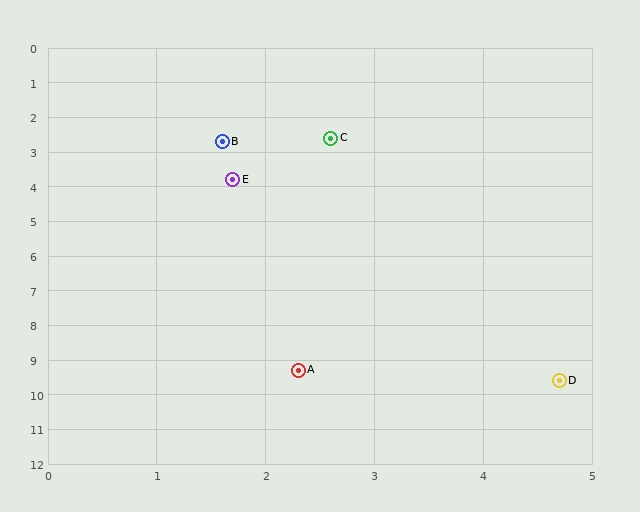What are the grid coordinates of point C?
Point C is at approximately (2.6, 2.6).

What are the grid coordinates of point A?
Point A is at approximately (2.3, 9.3).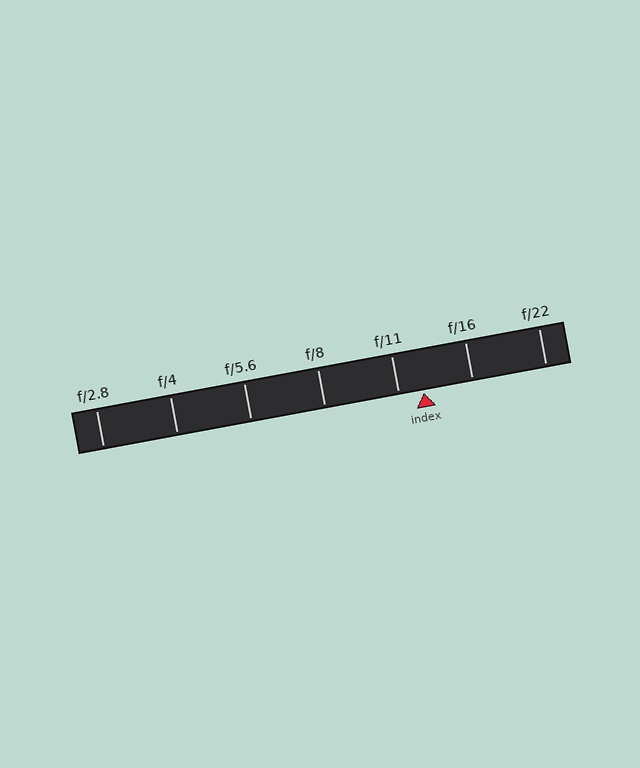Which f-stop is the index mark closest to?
The index mark is closest to f/11.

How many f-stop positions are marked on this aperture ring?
There are 7 f-stop positions marked.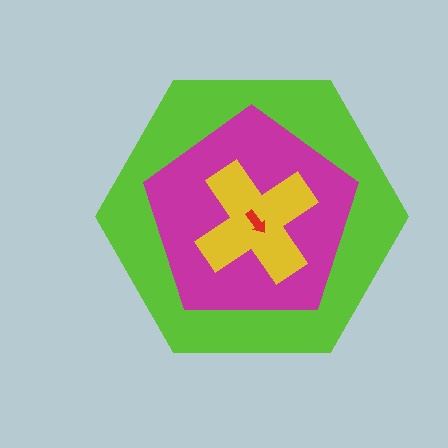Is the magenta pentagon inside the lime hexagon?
Yes.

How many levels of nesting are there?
4.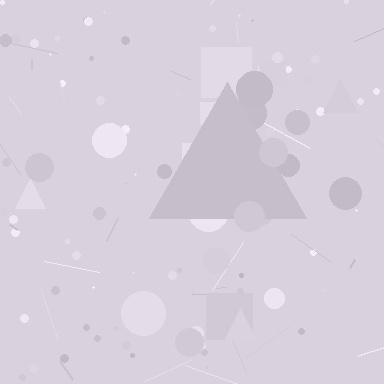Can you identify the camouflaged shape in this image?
The camouflaged shape is a triangle.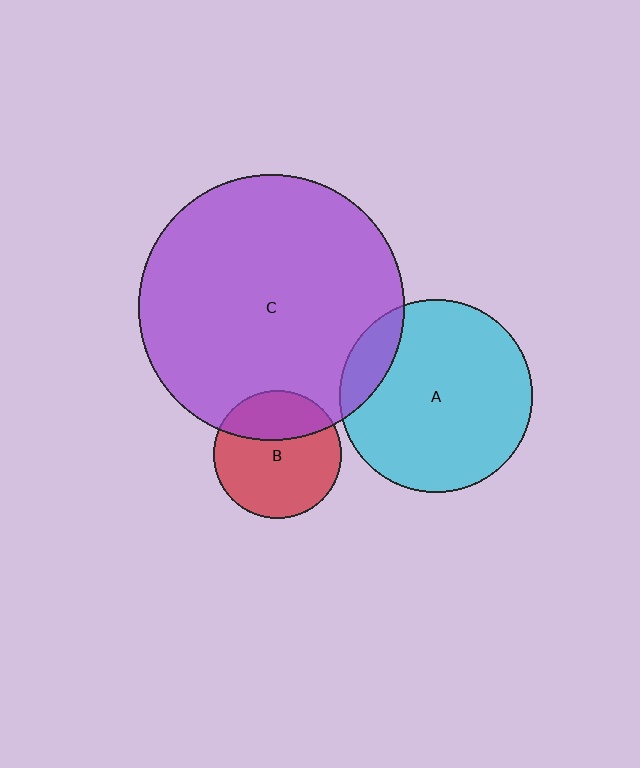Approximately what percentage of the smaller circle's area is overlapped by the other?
Approximately 15%.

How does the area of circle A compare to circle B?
Approximately 2.3 times.